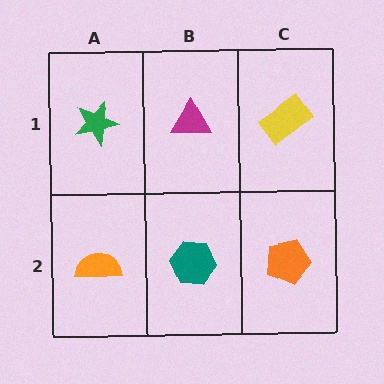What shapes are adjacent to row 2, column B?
A magenta triangle (row 1, column B), an orange semicircle (row 2, column A), an orange pentagon (row 2, column C).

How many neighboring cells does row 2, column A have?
2.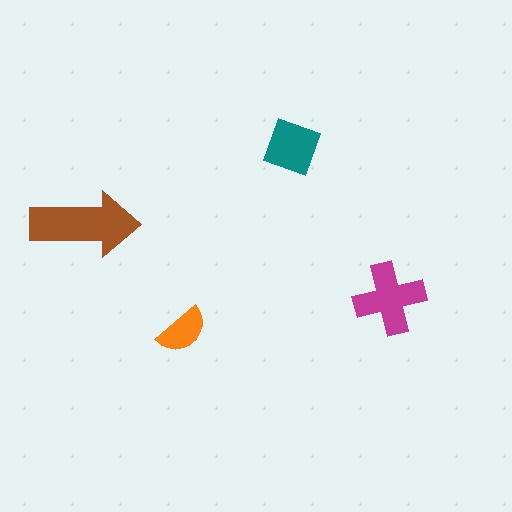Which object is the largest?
The brown arrow.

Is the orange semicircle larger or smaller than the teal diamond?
Smaller.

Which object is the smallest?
The orange semicircle.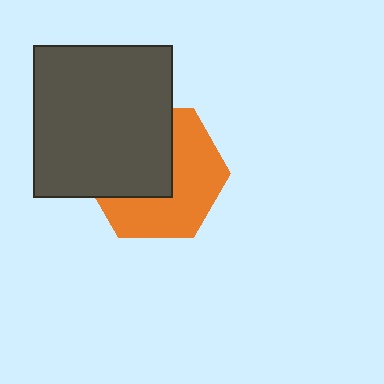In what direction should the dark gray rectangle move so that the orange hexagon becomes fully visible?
The dark gray rectangle should move toward the upper-left. That is the shortest direction to clear the overlap and leave the orange hexagon fully visible.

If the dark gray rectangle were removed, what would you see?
You would see the complete orange hexagon.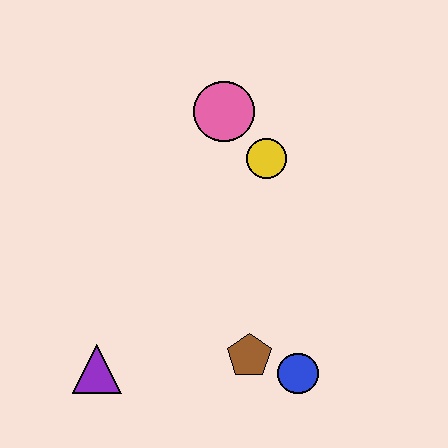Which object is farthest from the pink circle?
The purple triangle is farthest from the pink circle.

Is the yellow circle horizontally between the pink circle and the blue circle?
Yes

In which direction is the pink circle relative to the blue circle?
The pink circle is above the blue circle.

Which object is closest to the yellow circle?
The pink circle is closest to the yellow circle.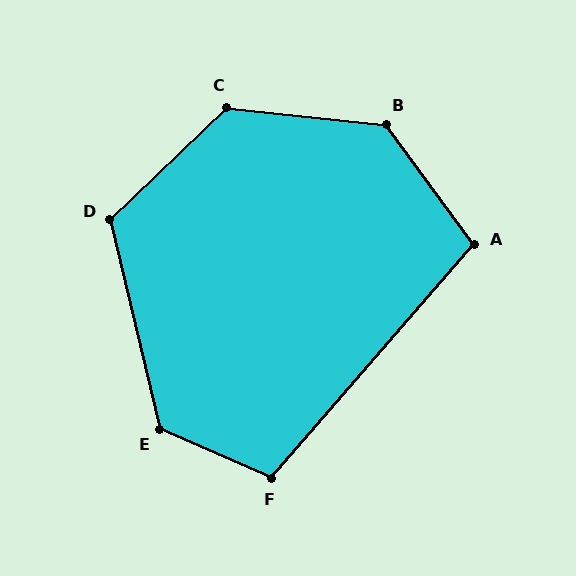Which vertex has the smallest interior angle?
A, at approximately 103 degrees.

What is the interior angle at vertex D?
Approximately 121 degrees (obtuse).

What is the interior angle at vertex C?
Approximately 130 degrees (obtuse).